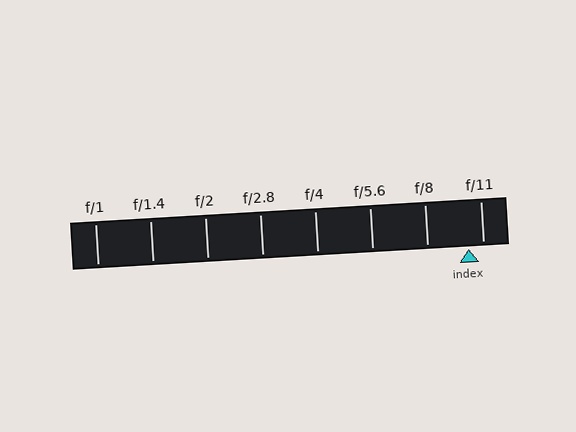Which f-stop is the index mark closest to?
The index mark is closest to f/11.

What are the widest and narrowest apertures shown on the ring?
The widest aperture shown is f/1 and the narrowest is f/11.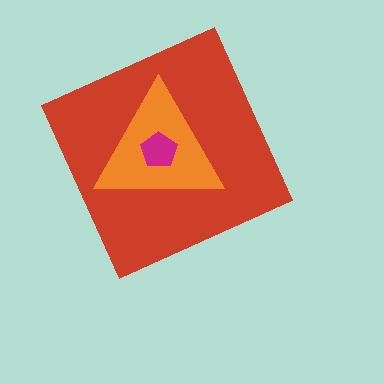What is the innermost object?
The magenta pentagon.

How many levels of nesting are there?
3.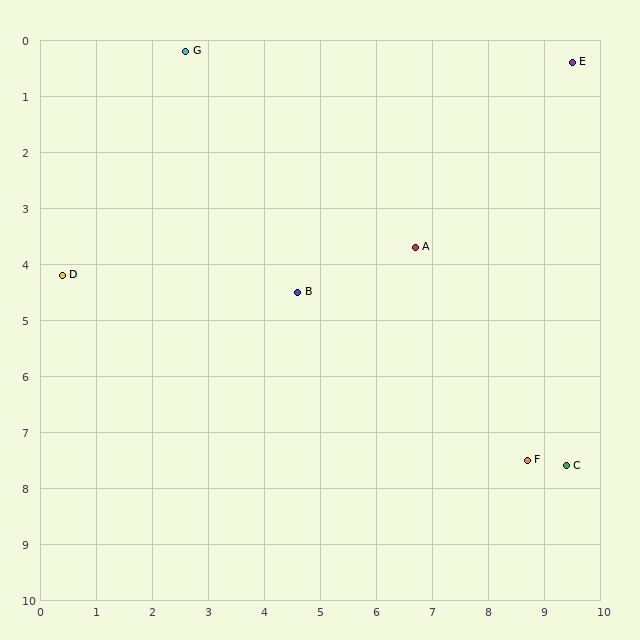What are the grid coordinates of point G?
Point G is at approximately (2.6, 0.2).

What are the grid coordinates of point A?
Point A is at approximately (6.7, 3.7).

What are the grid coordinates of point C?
Point C is at approximately (9.4, 7.6).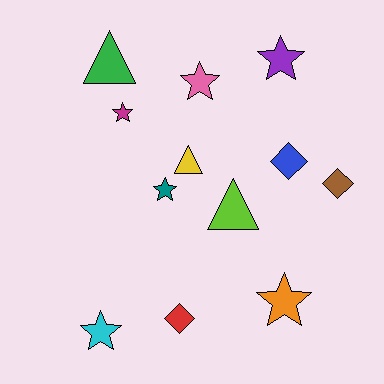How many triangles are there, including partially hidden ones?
There are 3 triangles.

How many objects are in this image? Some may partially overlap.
There are 12 objects.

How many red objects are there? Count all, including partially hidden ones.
There is 1 red object.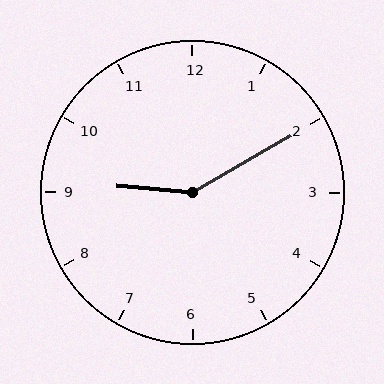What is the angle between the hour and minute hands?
Approximately 145 degrees.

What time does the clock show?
9:10.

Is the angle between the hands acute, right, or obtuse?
It is obtuse.